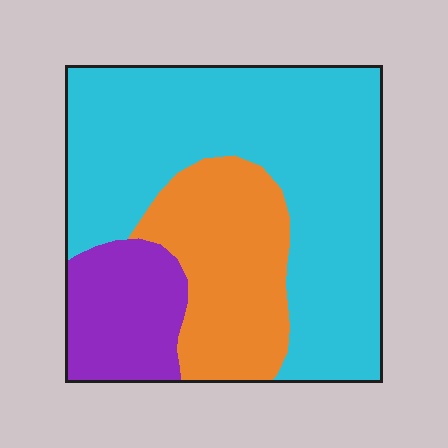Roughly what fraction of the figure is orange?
Orange takes up about one quarter (1/4) of the figure.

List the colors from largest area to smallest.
From largest to smallest: cyan, orange, purple.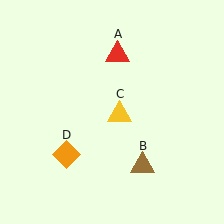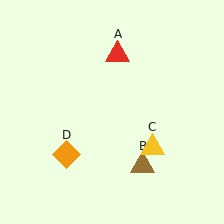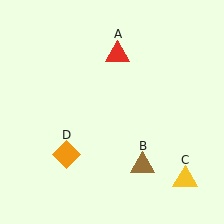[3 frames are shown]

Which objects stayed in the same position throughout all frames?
Red triangle (object A) and brown triangle (object B) and orange diamond (object D) remained stationary.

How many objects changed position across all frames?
1 object changed position: yellow triangle (object C).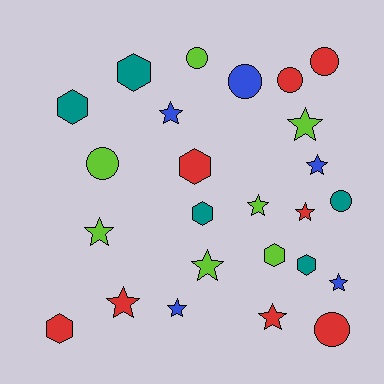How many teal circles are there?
There is 1 teal circle.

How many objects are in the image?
There are 25 objects.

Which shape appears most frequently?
Star, with 11 objects.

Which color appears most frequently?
Red, with 8 objects.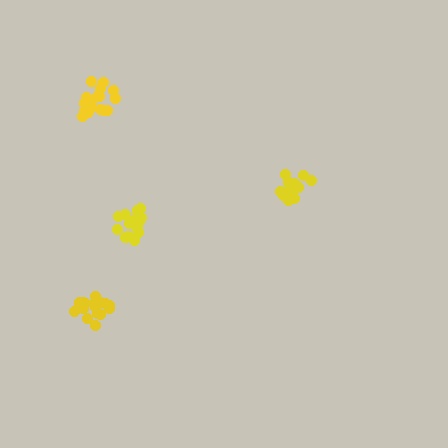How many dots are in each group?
Group 1: 18 dots, Group 2: 15 dots, Group 3: 18 dots, Group 4: 18 dots (69 total).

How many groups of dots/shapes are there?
There are 4 groups.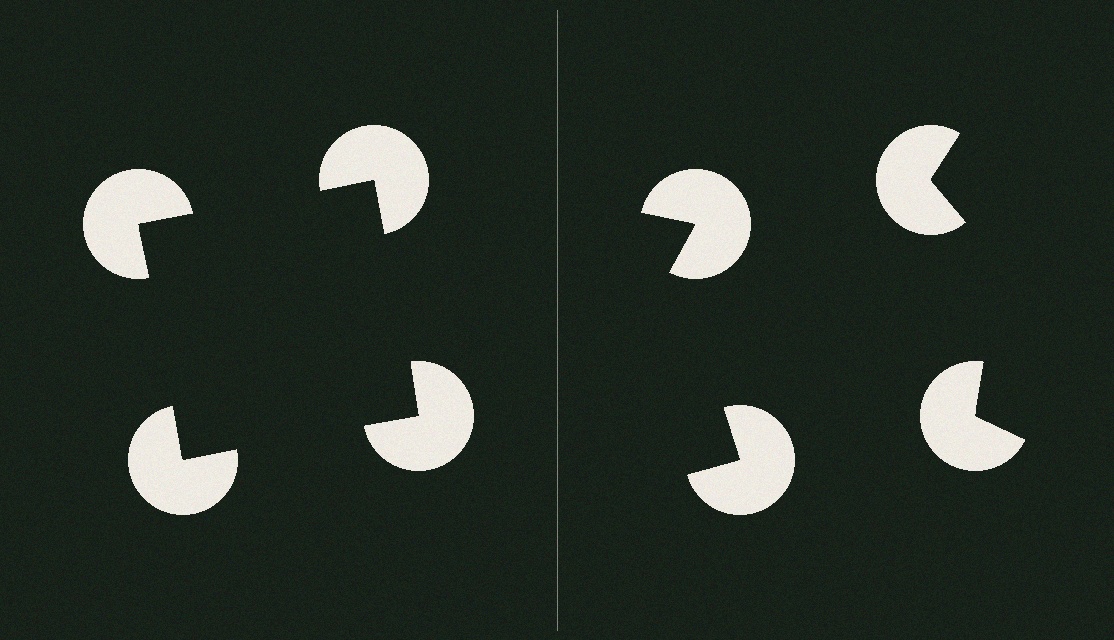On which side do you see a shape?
An illusory square appears on the left side. On the right side the wedge cuts are rotated, so no coherent shape forms.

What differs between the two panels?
The pac-man discs are positioned identically on both sides; only the wedge orientations differ. On the left they align to a square; on the right they are misaligned.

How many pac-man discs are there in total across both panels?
8 — 4 on each side.